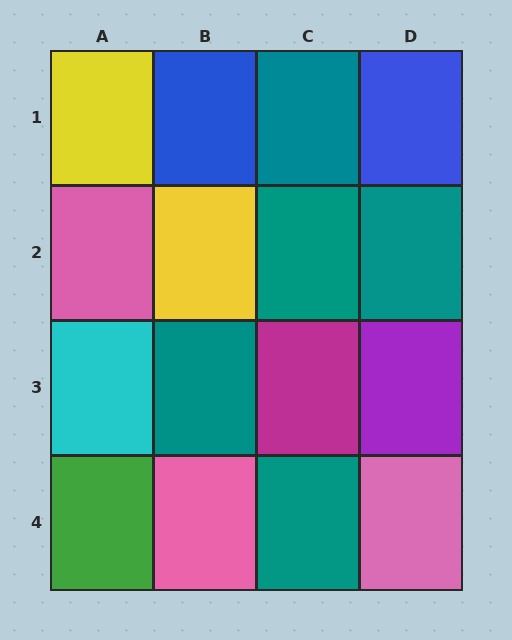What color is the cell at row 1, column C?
Teal.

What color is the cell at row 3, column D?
Purple.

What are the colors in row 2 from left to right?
Pink, yellow, teal, teal.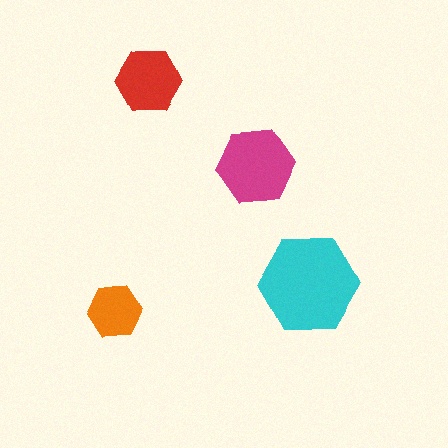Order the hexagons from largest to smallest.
the cyan one, the magenta one, the red one, the orange one.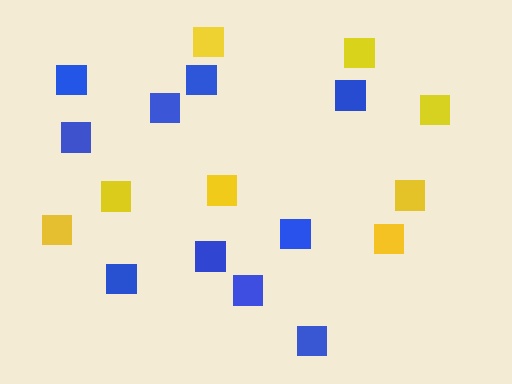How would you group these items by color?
There are 2 groups: one group of blue squares (10) and one group of yellow squares (8).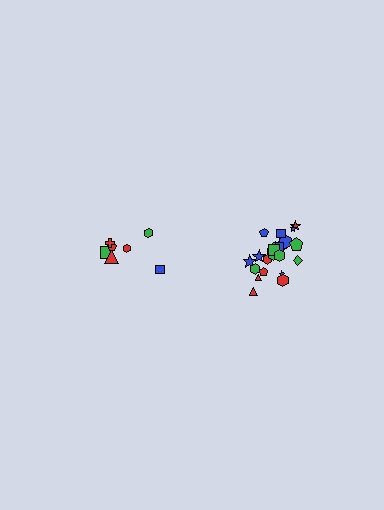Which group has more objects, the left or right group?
The right group.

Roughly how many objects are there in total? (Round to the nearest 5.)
Roughly 30 objects in total.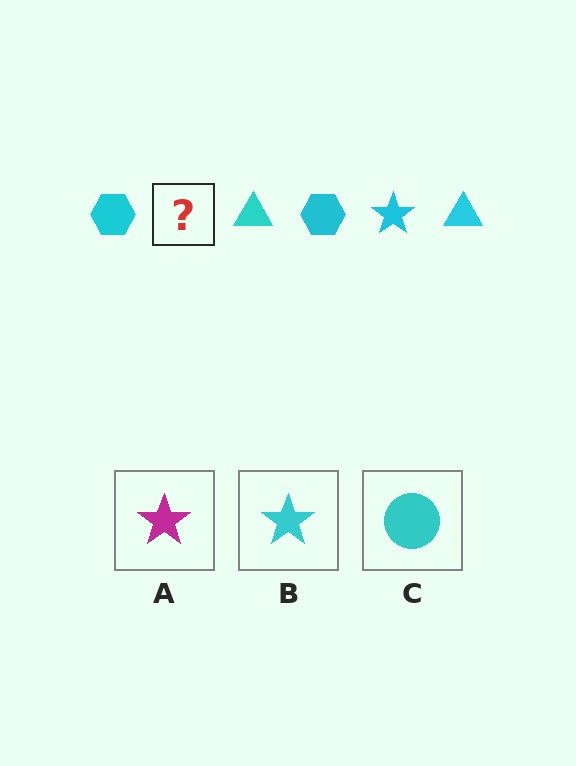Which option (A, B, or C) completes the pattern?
B.